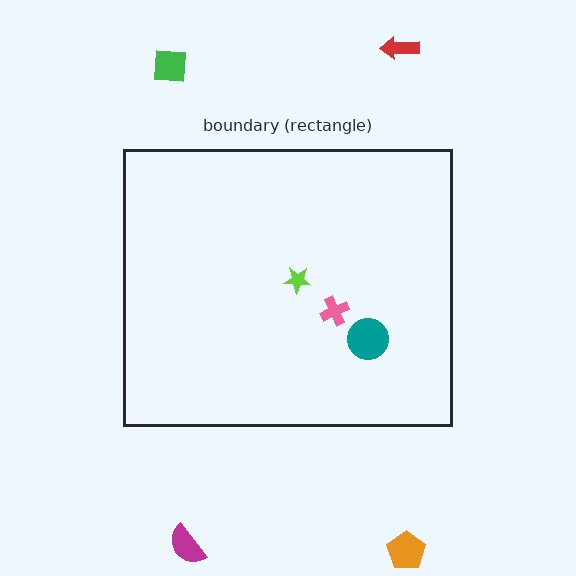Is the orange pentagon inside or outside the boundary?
Outside.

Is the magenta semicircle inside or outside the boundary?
Outside.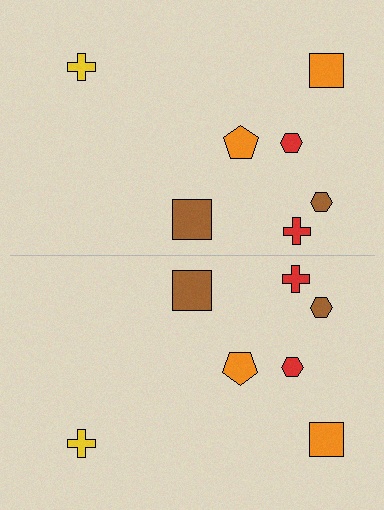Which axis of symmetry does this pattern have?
The pattern has a horizontal axis of symmetry running through the center of the image.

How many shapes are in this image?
There are 14 shapes in this image.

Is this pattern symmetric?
Yes, this pattern has bilateral (reflection) symmetry.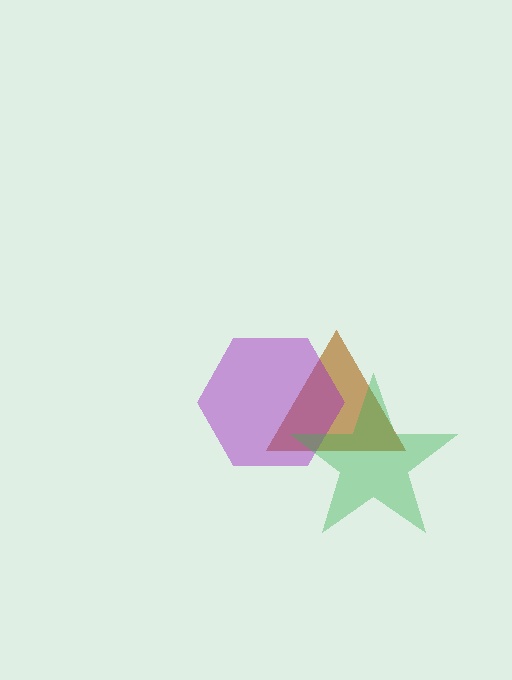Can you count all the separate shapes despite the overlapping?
Yes, there are 3 separate shapes.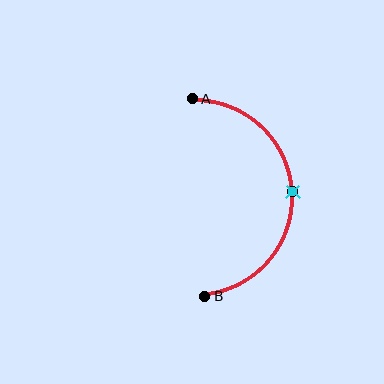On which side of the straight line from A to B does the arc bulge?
The arc bulges to the right of the straight line connecting A and B.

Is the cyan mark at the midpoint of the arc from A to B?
Yes. The cyan mark lies on the arc at equal arc-length from both A and B — it is the arc midpoint.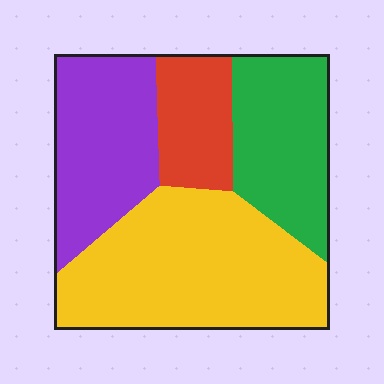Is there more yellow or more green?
Yellow.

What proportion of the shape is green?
Green covers 22% of the shape.